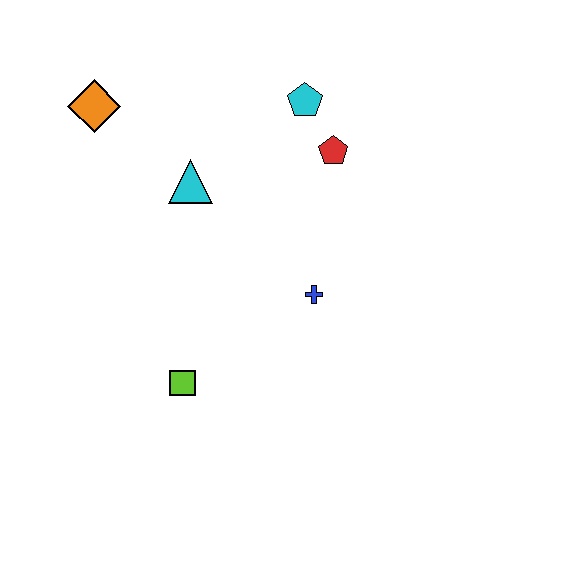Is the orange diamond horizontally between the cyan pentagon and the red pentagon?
No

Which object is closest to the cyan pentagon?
The red pentagon is closest to the cyan pentagon.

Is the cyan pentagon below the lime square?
No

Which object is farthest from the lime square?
The cyan pentagon is farthest from the lime square.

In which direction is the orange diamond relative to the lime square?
The orange diamond is above the lime square.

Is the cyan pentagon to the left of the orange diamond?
No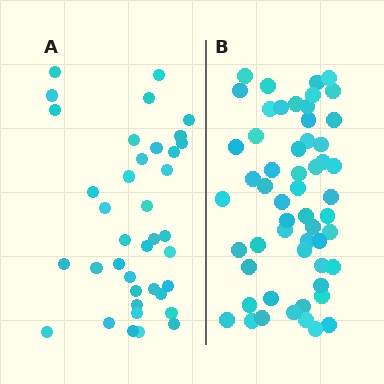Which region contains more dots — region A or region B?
Region B (the right region) has more dots.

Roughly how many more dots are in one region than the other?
Region B has approximately 15 more dots than region A.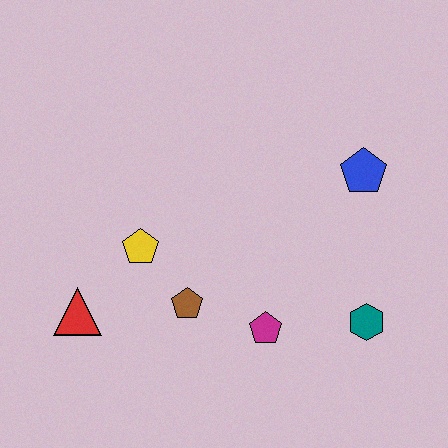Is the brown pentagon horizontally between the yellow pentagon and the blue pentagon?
Yes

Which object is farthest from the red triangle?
The blue pentagon is farthest from the red triangle.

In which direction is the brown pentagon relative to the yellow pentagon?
The brown pentagon is below the yellow pentagon.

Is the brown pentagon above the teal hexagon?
Yes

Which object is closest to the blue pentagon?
The teal hexagon is closest to the blue pentagon.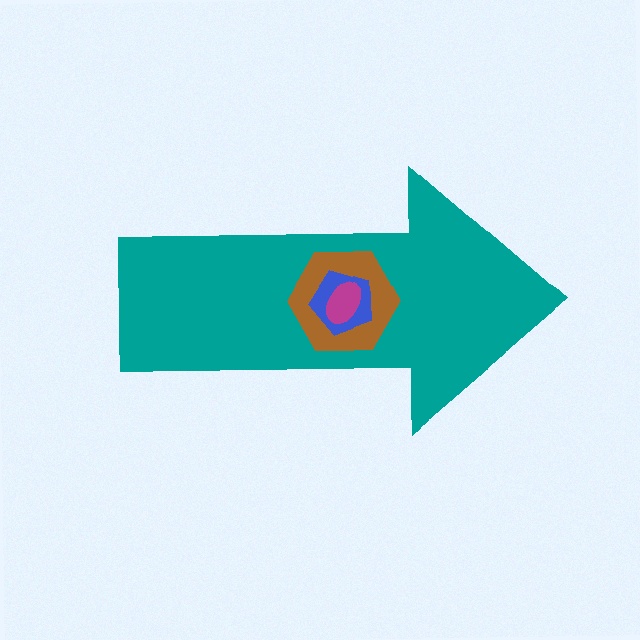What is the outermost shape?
The teal arrow.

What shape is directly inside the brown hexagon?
The blue pentagon.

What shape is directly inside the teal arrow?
The brown hexagon.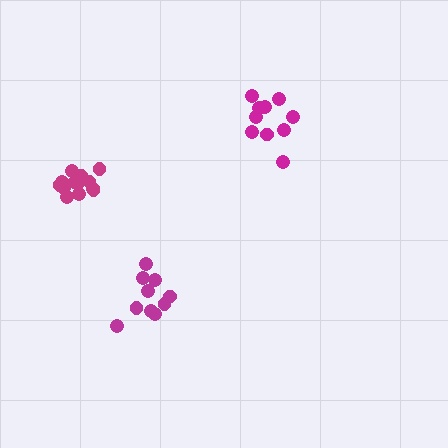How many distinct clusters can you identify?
There are 3 distinct clusters.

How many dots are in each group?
Group 1: 10 dots, Group 2: 10 dots, Group 3: 13 dots (33 total).